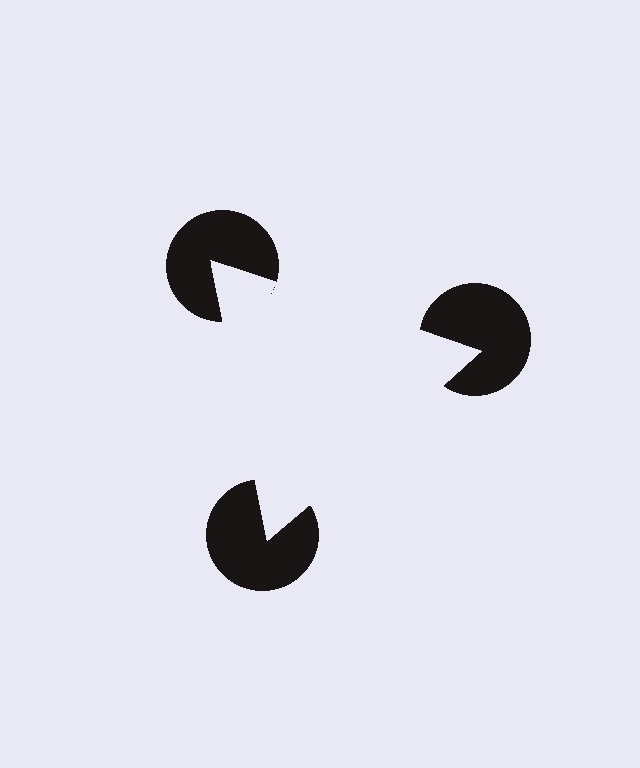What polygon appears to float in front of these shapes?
An illusory triangle — its edges are inferred from the aligned wedge cuts in the pac-man discs, not physically drawn.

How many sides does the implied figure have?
3 sides.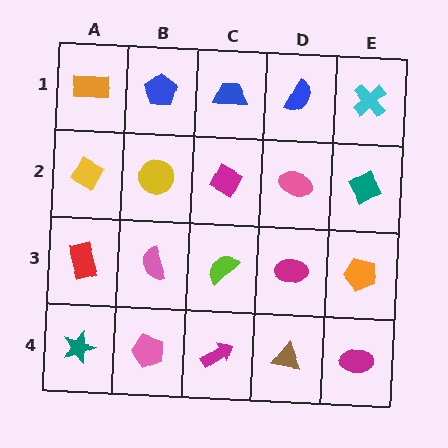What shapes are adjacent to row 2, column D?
A blue semicircle (row 1, column D), a magenta ellipse (row 3, column D), a magenta diamond (row 2, column C), a teal diamond (row 2, column E).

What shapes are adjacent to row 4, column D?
A magenta ellipse (row 3, column D), a magenta arrow (row 4, column C), a magenta ellipse (row 4, column E).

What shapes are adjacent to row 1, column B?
A yellow circle (row 2, column B), an orange rectangle (row 1, column A), a blue trapezoid (row 1, column C).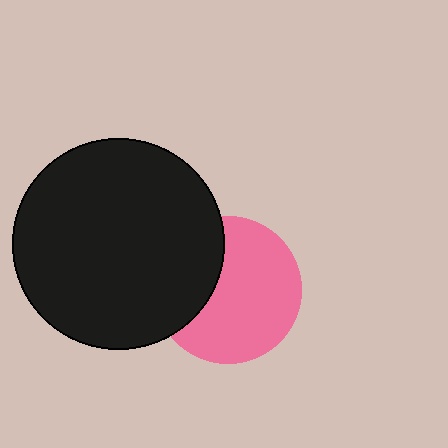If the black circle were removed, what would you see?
You would see the complete pink circle.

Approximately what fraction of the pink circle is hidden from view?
Roughly 33% of the pink circle is hidden behind the black circle.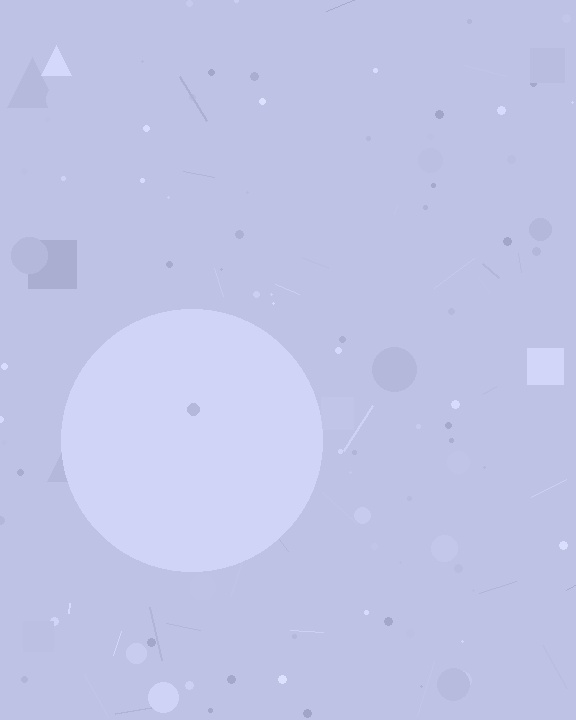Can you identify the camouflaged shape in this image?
The camouflaged shape is a circle.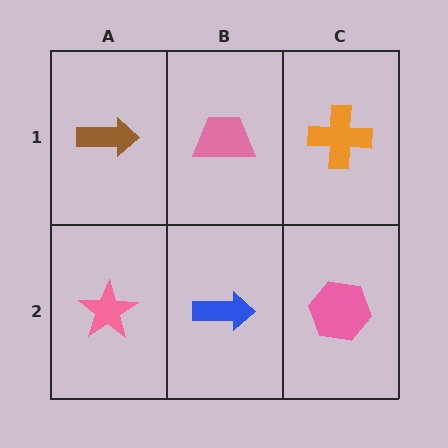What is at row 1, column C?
An orange cross.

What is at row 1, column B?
A pink trapezoid.